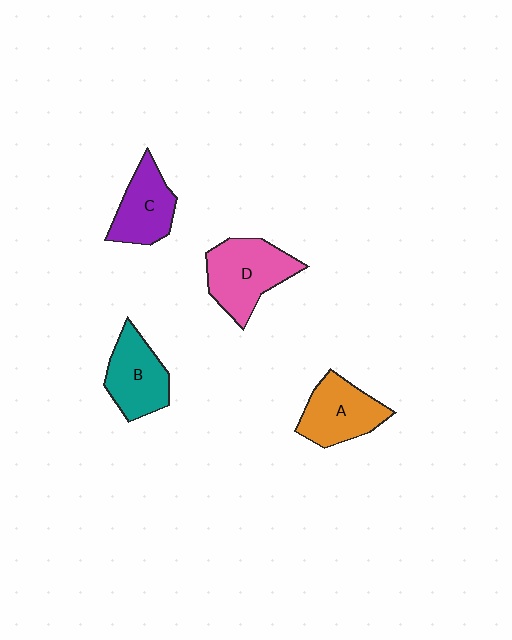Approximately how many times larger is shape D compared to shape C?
Approximately 1.3 times.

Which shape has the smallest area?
Shape C (purple).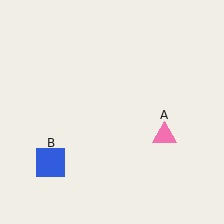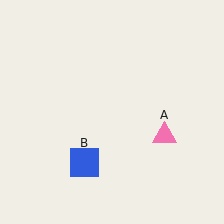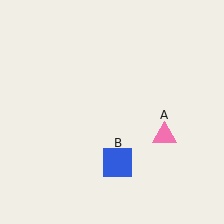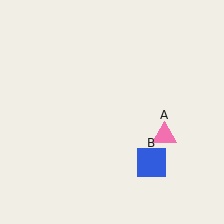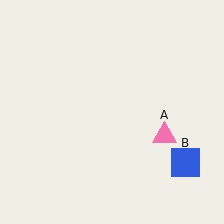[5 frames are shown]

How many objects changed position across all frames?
1 object changed position: blue square (object B).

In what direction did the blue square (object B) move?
The blue square (object B) moved right.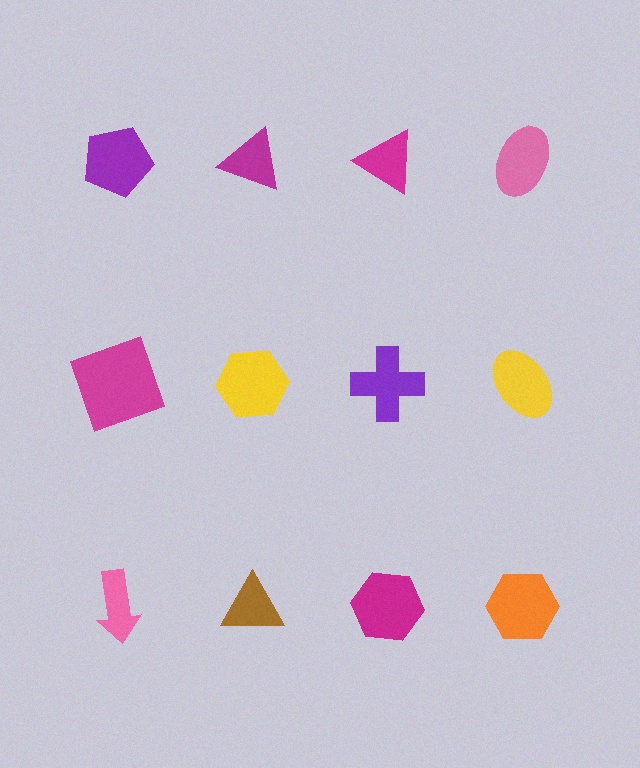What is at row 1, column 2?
A magenta triangle.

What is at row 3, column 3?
A magenta hexagon.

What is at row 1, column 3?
A magenta triangle.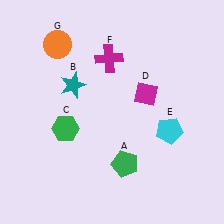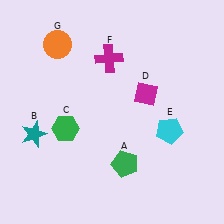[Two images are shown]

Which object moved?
The teal star (B) moved down.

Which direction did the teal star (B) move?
The teal star (B) moved down.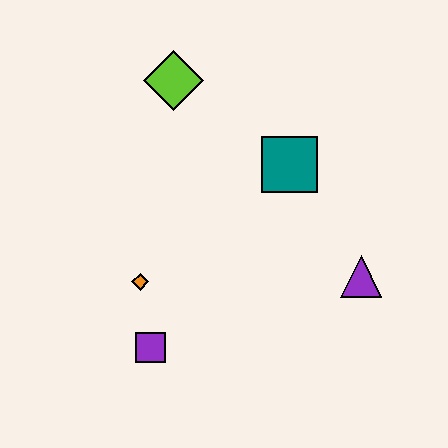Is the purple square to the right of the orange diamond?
Yes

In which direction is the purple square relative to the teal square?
The purple square is below the teal square.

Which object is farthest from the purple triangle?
The lime diamond is farthest from the purple triangle.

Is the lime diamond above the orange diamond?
Yes